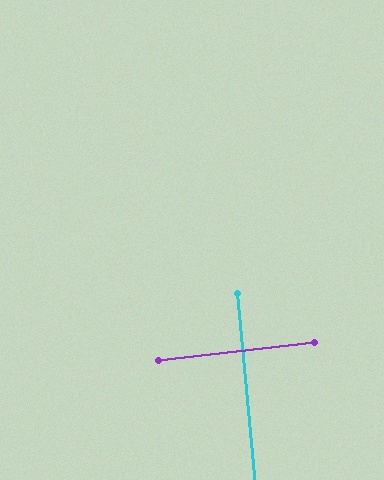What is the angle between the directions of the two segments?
Approximately 89 degrees.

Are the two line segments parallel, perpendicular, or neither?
Perpendicular — they meet at approximately 89°.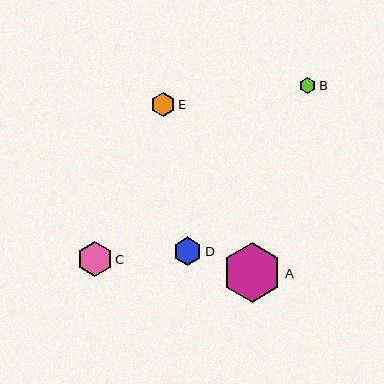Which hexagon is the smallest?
Hexagon B is the smallest with a size of approximately 16 pixels.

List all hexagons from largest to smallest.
From largest to smallest: A, C, D, E, B.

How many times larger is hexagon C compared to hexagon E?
Hexagon C is approximately 1.5 times the size of hexagon E.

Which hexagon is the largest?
Hexagon A is the largest with a size of approximately 60 pixels.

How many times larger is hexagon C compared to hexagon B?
Hexagon C is approximately 2.2 times the size of hexagon B.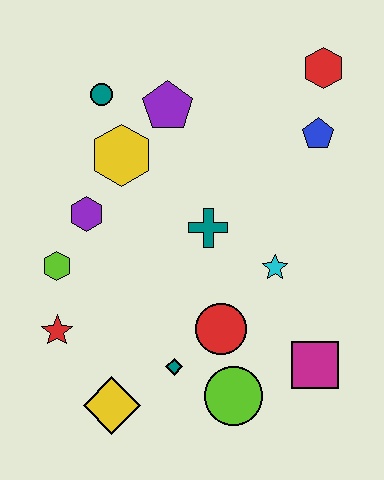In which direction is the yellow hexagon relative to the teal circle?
The yellow hexagon is below the teal circle.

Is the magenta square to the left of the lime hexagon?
No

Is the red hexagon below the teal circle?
No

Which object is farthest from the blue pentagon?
The yellow diamond is farthest from the blue pentagon.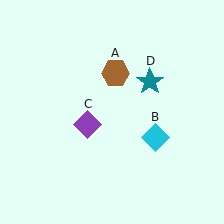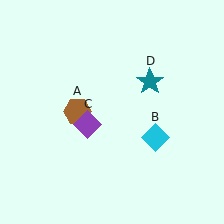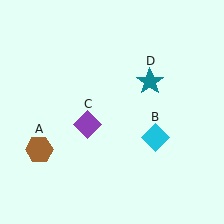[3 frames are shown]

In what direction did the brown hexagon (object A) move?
The brown hexagon (object A) moved down and to the left.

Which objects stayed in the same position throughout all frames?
Cyan diamond (object B) and purple diamond (object C) and teal star (object D) remained stationary.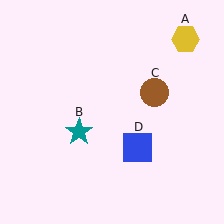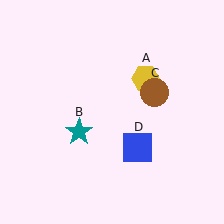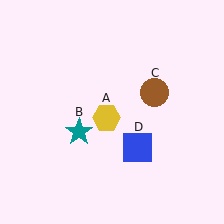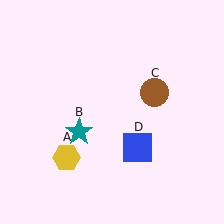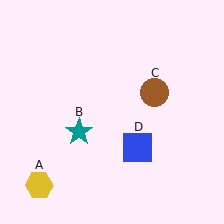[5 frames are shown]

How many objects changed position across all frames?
1 object changed position: yellow hexagon (object A).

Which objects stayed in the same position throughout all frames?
Teal star (object B) and brown circle (object C) and blue square (object D) remained stationary.